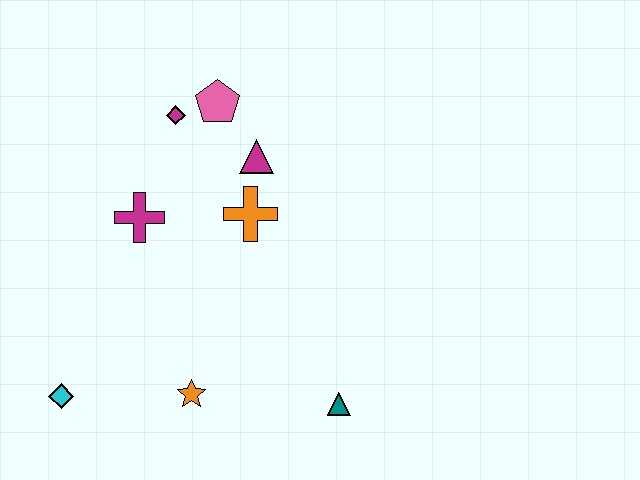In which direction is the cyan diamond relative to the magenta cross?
The cyan diamond is below the magenta cross.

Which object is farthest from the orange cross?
The cyan diamond is farthest from the orange cross.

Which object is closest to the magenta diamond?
The pink pentagon is closest to the magenta diamond.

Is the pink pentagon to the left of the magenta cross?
No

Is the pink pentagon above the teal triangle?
Yes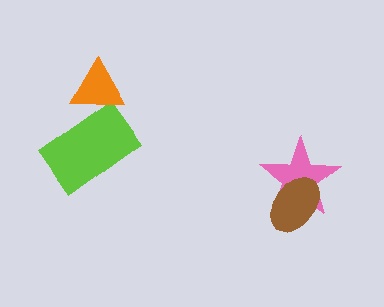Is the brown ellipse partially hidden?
No, no other shape covers it.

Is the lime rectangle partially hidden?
Yes, it is partially covered by another shape.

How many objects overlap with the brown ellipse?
1 object overlaps with the brown ellipse.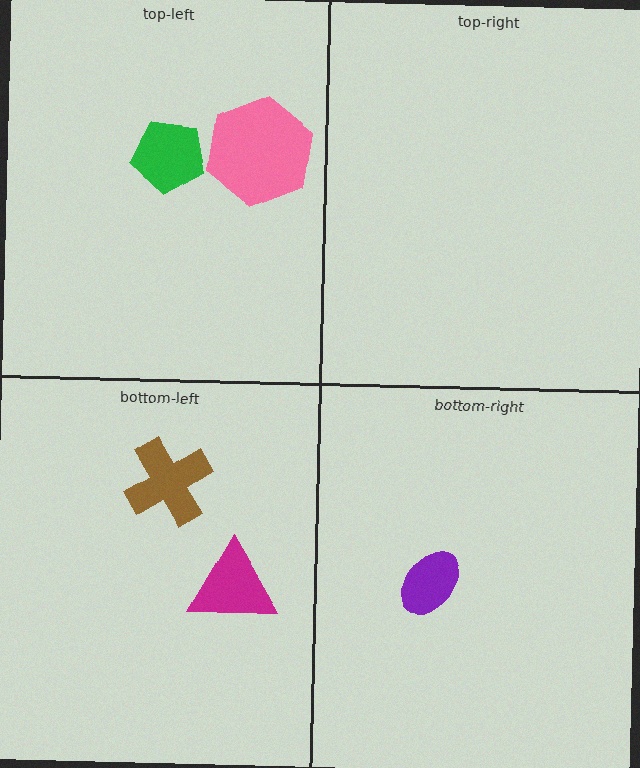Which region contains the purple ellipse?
The bottom-right region.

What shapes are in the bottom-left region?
The magenta triangle, the brown cross.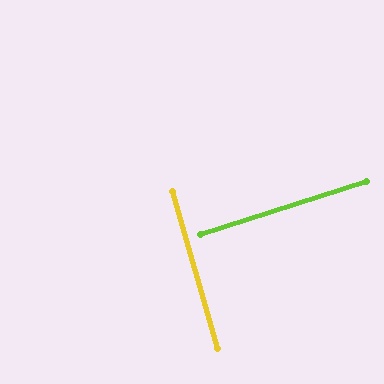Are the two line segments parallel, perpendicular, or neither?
Perpendicular — they meet at approximately 88°.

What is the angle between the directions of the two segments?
Approximately 88 degrees.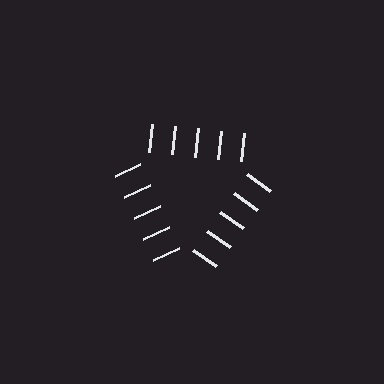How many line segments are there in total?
15 — 5 along each of the 3 edges.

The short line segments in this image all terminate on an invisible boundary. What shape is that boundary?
An illusory triangle — the line segments terminate on its edges but no continuous stroke is drawn.